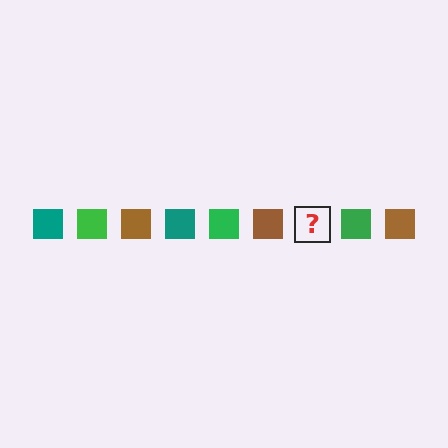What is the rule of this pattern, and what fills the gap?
The rule is that the pattern cycles through teal, green, brown squares. The gap should be filled with a teal square.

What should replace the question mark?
The question mark should be replaced with a teal square.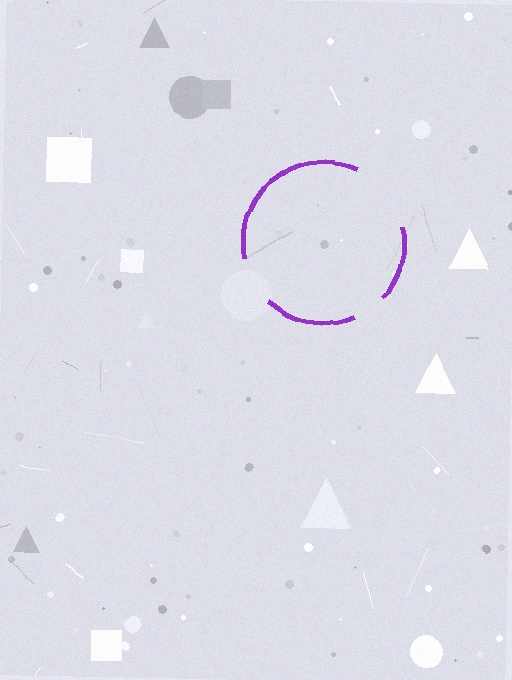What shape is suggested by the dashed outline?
The dashed outline suggests a circle.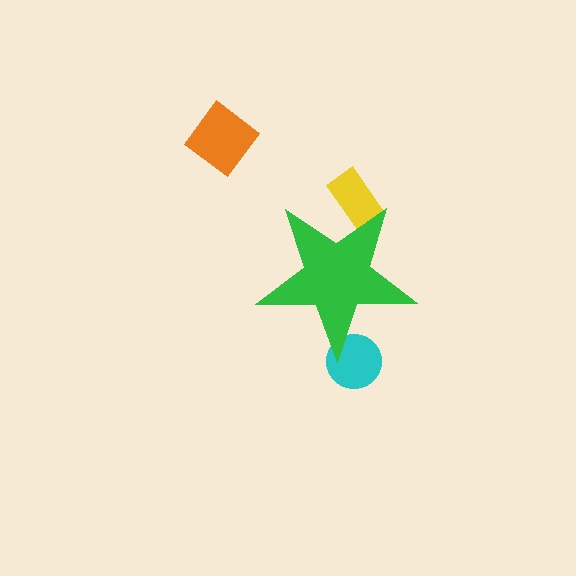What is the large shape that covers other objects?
A green star.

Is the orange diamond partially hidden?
No, the orange diamond is fully visible.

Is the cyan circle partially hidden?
Yes, the cyan circle is partially hidden behind the green star.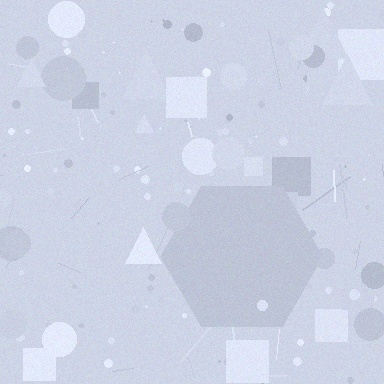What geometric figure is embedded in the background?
A hexagon is embedded in the background.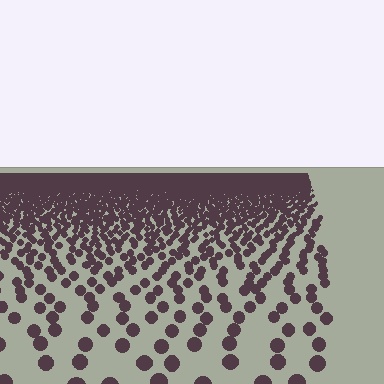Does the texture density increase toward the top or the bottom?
Density increases toward the top.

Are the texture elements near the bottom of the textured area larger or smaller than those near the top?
Larger. Near the bottom, elements are closer to the viewer and appear at a bigger on-screen size.